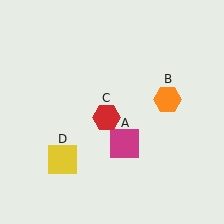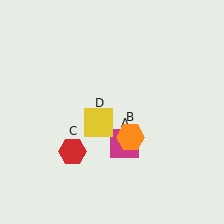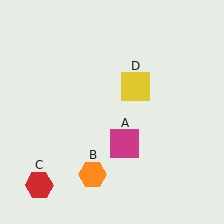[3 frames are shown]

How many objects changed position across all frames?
3 objects changed position: orange hexagon (object B), red hexagon (object C), yellow square (object D).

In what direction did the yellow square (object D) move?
The yellow square (object D) moved up and to the right.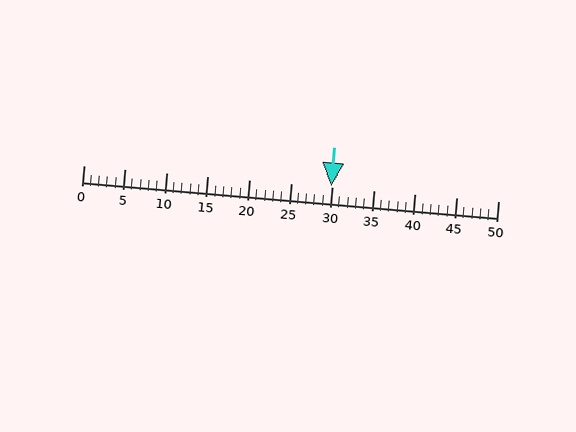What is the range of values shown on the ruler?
The ruler shows values from 0 to 50.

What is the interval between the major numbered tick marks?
The major tick marks are spaced 5 units apart.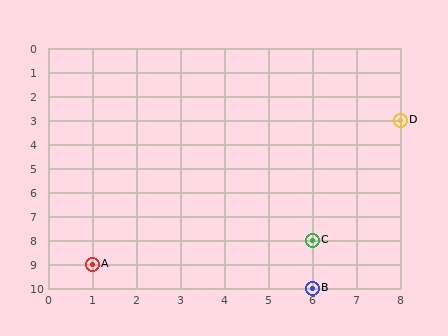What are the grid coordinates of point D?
Point D is at grid coordinates (8, 3).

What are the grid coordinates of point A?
Point A is at grid coordinates (1, 9).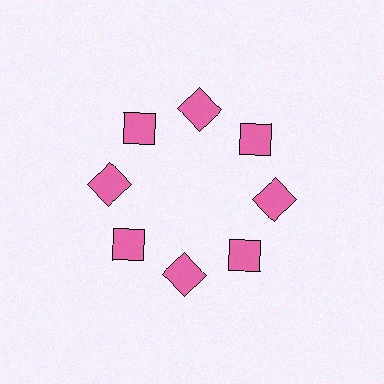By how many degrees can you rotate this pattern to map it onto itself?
The pattern maps onto itself every 45 degrees of rotation.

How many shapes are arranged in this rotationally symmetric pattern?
There are 8 shapes, arranged in 8 groups of 1.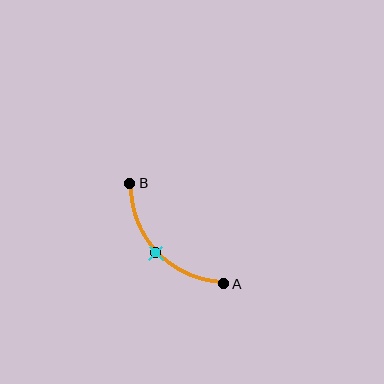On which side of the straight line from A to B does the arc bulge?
The arc bulges below and to the left of the straight line connecting A and B.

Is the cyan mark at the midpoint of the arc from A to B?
Yes. The cyan mark lies on the arc at equal arc-length from both A and B — it is the arc midpoint.